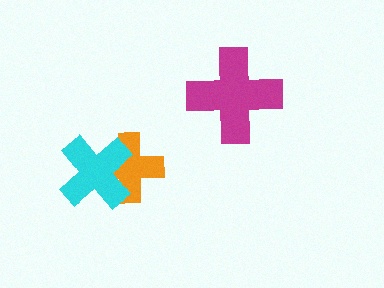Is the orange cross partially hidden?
Yes, it is partially covered by another shape.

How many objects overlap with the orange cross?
1 object overlaps with the orange cross.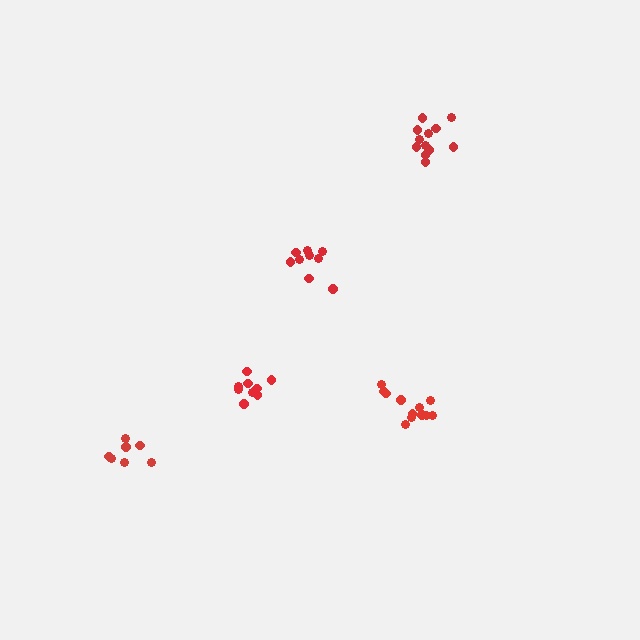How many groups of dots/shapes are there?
There are 5 groups.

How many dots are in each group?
Group 1: 12 dots, Group 2: 9 dots, Group 3: 12 dots, Group 4: 9 dots, Group 5: 7 dots (49 total).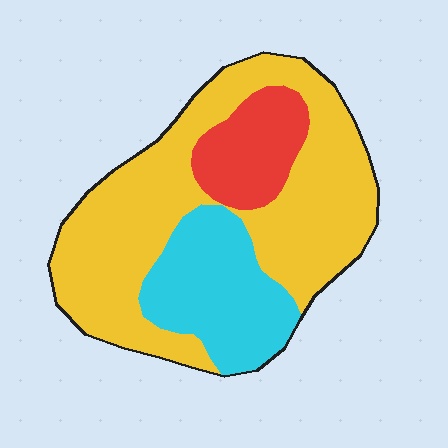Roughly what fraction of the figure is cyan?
Cyan covers roughly 25% of the figure.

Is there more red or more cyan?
Cyan.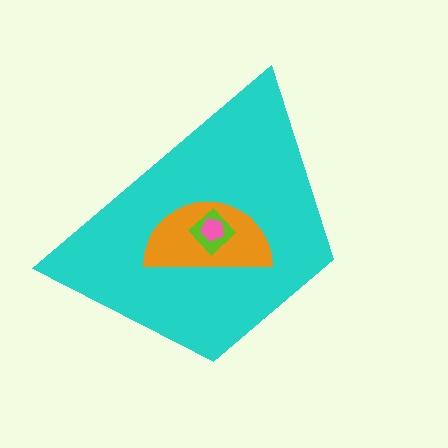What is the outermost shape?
The cyan trapezoid.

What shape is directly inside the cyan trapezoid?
The orange semicircle.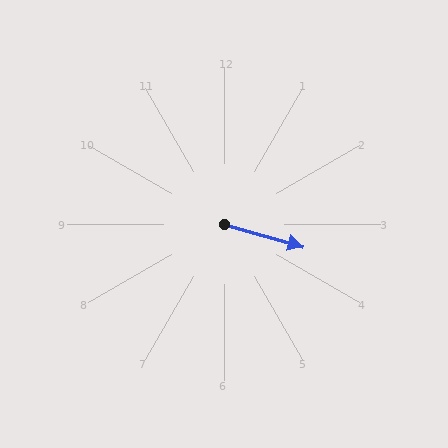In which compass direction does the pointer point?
East.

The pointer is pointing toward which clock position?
Roughly 4 o'clock.